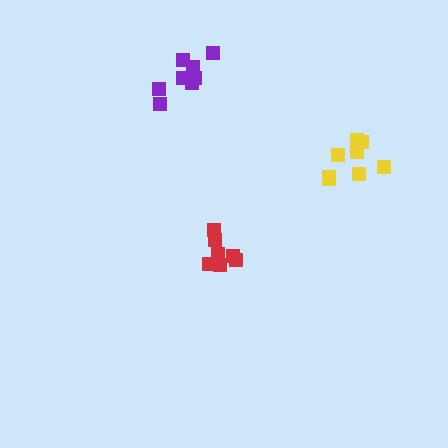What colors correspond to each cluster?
The clusters are colored: red, yellow, purple.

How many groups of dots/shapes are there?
There are 3 groups.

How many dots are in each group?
Group 1: 7 dots, Group 2: 8 dots, Group 3: 8 dots (23 total).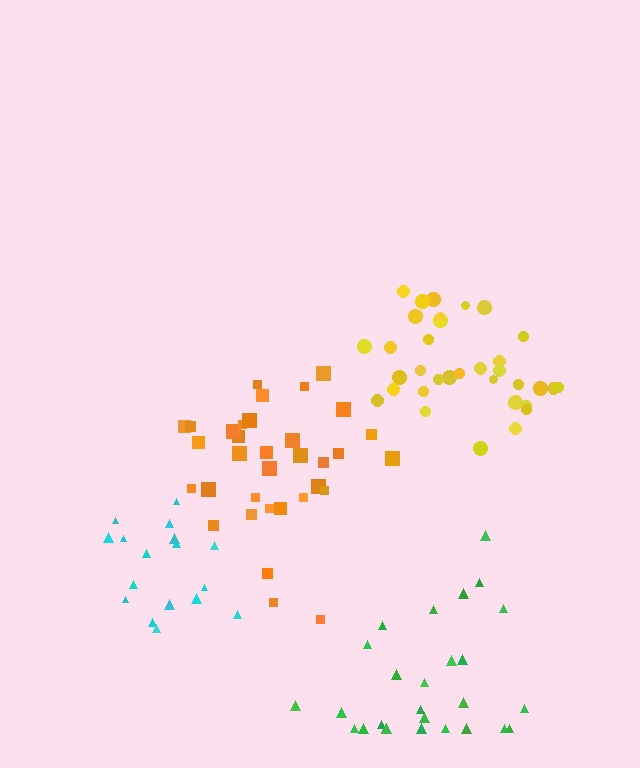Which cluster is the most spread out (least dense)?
Green.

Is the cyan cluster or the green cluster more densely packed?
Cyan.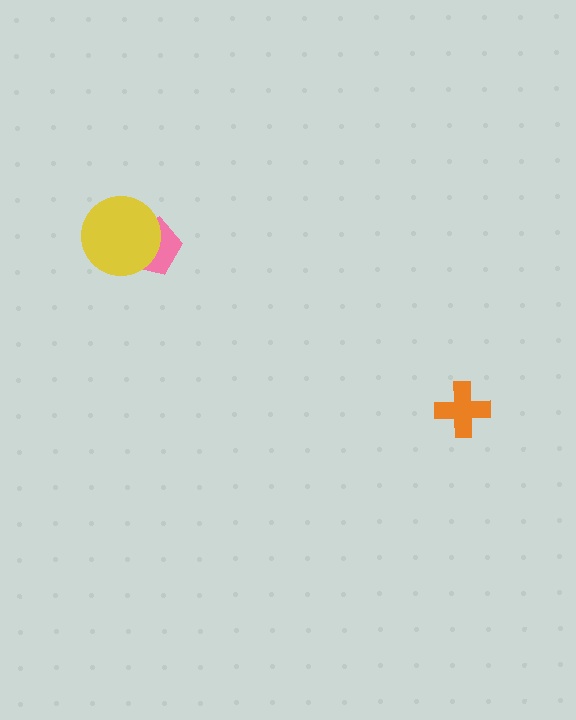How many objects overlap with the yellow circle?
1 object overlaps with the yellow circle.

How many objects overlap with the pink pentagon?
1 object overlaps with the pink pentagon.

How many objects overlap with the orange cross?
0 objects overlap with the orange cross.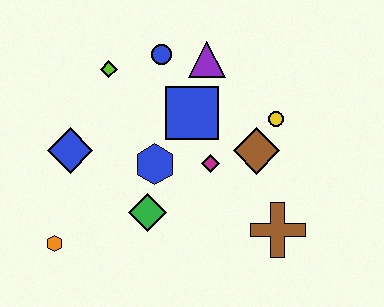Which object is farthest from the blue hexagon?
The brown cross is farthest from the blue hexagon.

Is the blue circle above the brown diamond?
Yes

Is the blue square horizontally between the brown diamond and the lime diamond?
Yes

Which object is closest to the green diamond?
The blue hexagon is closest to the green diamond.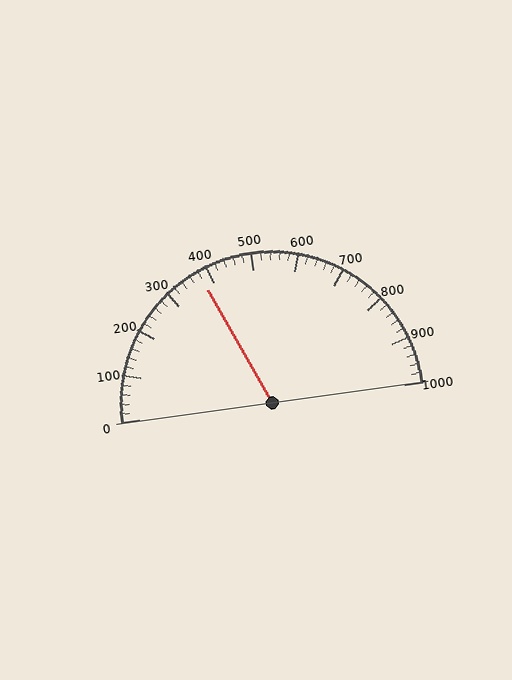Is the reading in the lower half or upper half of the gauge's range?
The reading is in the lower half of the range (0 to 1000).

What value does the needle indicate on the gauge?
The needle indicates approximately 380.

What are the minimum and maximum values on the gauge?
The gauge ranges from 0 to 1000.